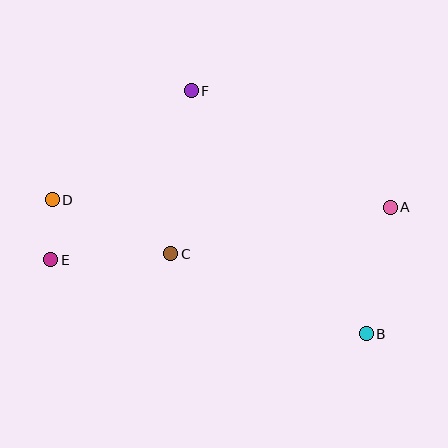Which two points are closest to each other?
Points D and E are closest to each other.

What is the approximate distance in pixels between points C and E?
The distance between C and E is approximately 120 pixels.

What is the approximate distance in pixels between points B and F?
The distance between B and F is approximately 299 pixels.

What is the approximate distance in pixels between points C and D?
The distance between C and D is approximately 130 pixels.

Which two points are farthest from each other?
Points A and E are farthest from each other.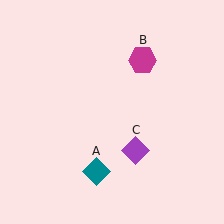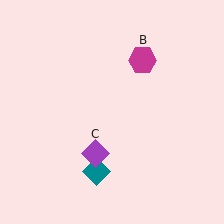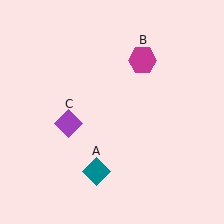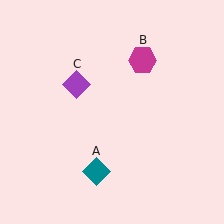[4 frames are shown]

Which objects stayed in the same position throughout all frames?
Teal diamond (object A) and magenta hexagon (object B) remained stationary.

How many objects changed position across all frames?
1 object changed position: purple diamond (object C).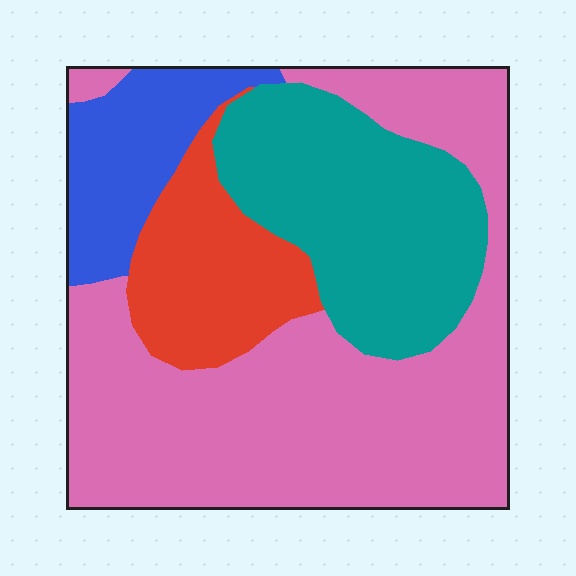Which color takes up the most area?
Pink, at roughly 50%.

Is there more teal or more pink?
Pink.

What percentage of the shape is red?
Red takes up less than a quarter of the shape.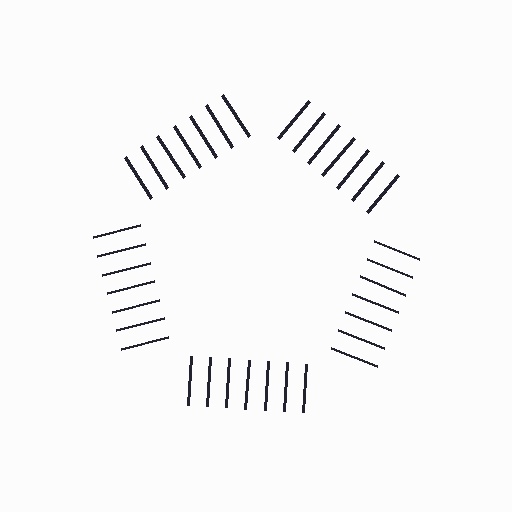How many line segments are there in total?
35 — 7 along each of the 5 edges.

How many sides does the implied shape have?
5 sides — the line-ends trace a pentagon.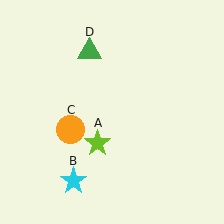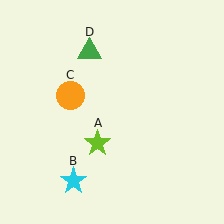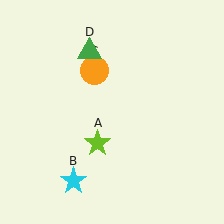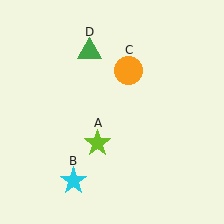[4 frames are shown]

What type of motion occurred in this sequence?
The orange circle (object C) rotated clockwise around the center of the scene.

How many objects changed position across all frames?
1 object changed position: orange circle (object C).